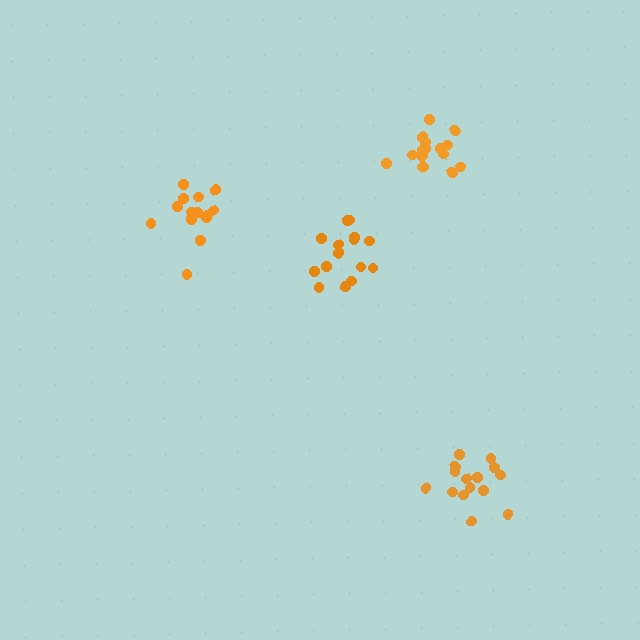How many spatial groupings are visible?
There are 4 spatial groupings.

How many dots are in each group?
Group 1: 17 dots, Group 2: 15 dots, Group 3: 15 dots, Group 4: 14 dots (61 total).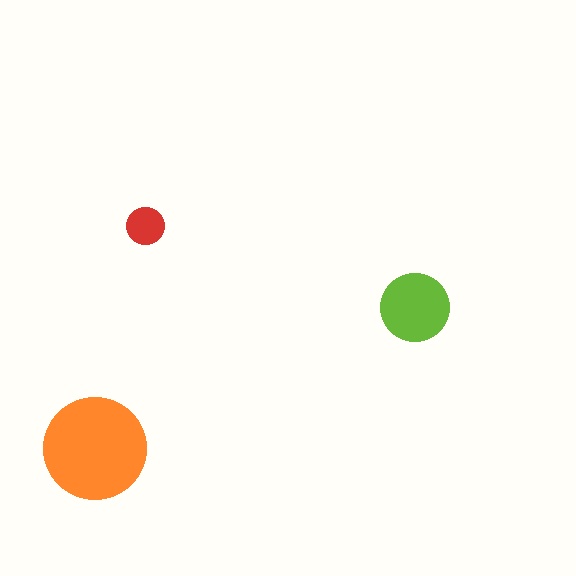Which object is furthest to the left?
The orange circle is leftmost.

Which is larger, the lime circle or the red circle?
The lime one.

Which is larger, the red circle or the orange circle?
The orange one.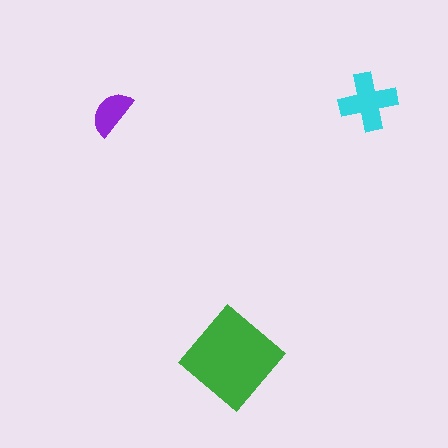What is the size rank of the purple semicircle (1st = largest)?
3rd.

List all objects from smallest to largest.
The purple semicircle, the cyan cross, the green diamond.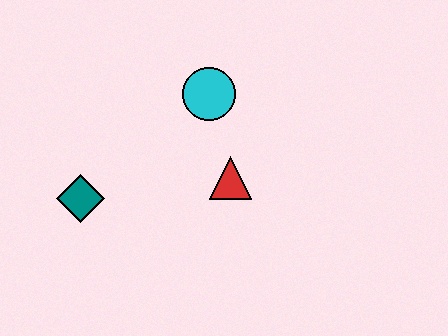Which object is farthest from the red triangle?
The teal diamond is farthest from the red triangle.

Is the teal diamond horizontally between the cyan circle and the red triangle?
No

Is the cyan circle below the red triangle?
No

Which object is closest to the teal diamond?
The red triangle is closest to the teal diamond.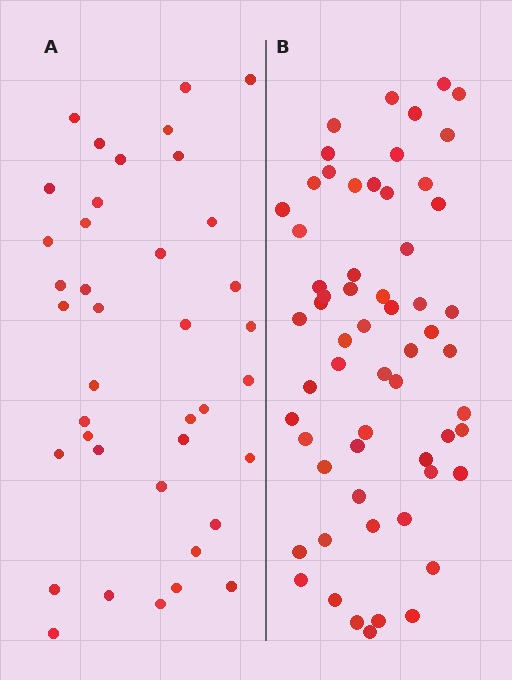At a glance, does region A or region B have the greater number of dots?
Region B (the right region) has more dots.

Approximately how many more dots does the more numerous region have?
Region B has approximately 20 more dots than region A.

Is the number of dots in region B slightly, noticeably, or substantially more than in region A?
Region B has substantially more. The ratio is roughly 1.5 to 1.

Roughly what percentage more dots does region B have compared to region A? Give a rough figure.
About 55% more.